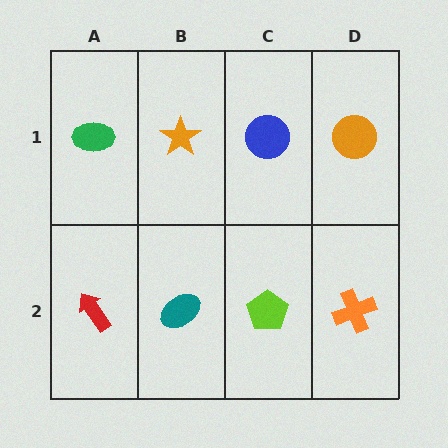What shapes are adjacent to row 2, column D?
An orange circle (row 1, column D), a lime pentagon (row 2, column C).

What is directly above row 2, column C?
A blue circle.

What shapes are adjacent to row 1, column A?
A red arrow (row 2, column A), an orange star (row 1, column B).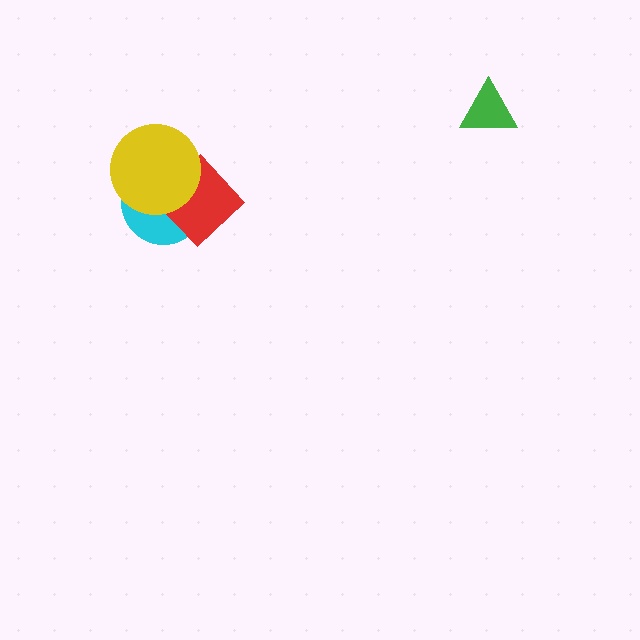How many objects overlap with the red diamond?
2 objects overlap with the red diamond.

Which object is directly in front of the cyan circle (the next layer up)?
The red diamond is directly in front of the cyan circle.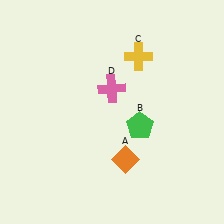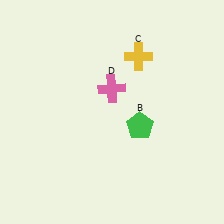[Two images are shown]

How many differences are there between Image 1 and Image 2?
There is 1 difference between the two images.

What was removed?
The orange diamond (A) was removed in Image 2.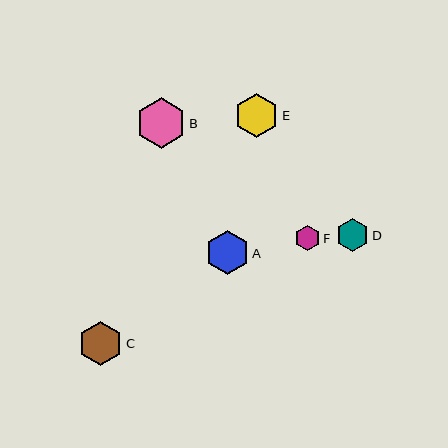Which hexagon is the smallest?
Hexagon F is the smallest with a size of approximately 25 pixels.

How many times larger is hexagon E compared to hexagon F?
Hexagon E is approximately 1.8 times the size of hexagon F.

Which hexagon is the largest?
Hexagon B is the largest with a size of approximately 50 pixels.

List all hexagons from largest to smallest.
From largest to smallest: B, E, C, A, D, F.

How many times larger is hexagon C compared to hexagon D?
Hexagon C is approximately 1.3 times the size of hexagon D.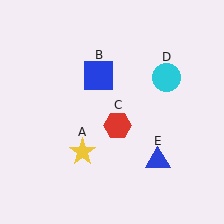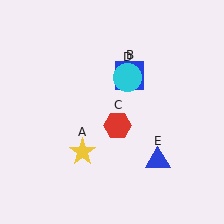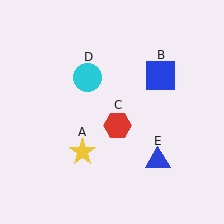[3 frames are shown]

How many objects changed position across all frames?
2 objects changed position: blue square (object B), cyan circle (object D).